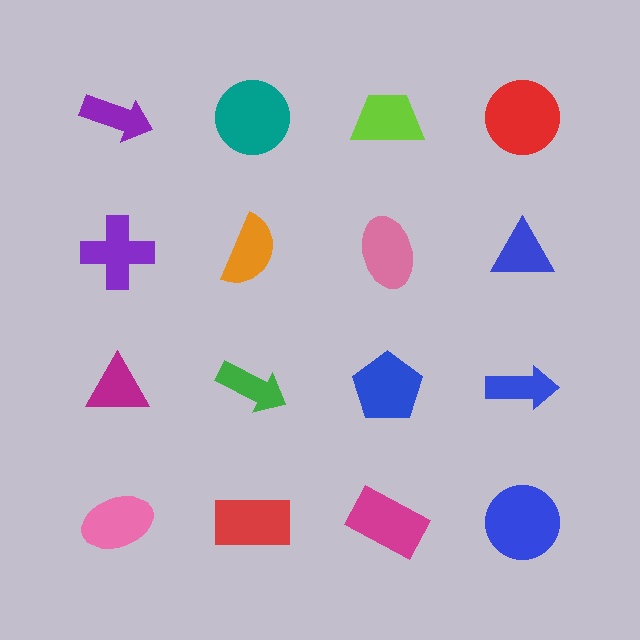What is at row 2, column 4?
A blue triangle.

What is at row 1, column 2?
A teal circle.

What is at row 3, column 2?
A green arrow.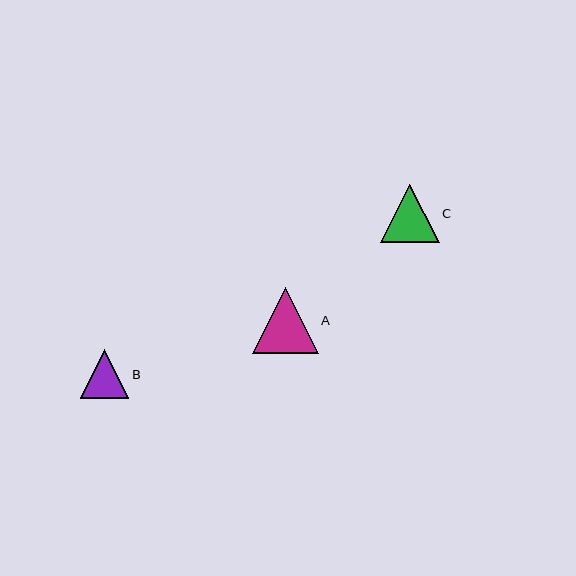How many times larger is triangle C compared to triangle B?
Triangle C is approximately 1.2 times the size of triangle B.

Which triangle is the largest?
Triangle A is the largest with a size of approximately 65 pixels.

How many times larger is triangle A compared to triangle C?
Triangle A is approximately 1.1 times the size of triangle C.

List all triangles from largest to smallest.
From largest to smallest: A, C, B.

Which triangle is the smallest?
Triangle B is the smallest with a size of approximately 49 pixels.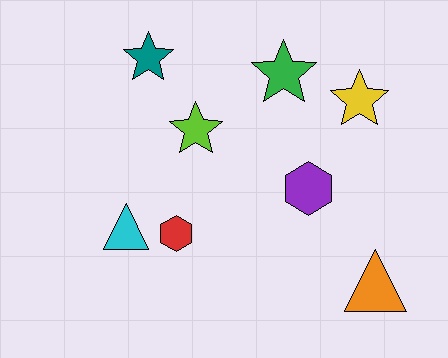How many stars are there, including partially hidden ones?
There are 4 stars.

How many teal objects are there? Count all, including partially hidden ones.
There is 1 teal object.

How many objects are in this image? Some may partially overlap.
There are 8 objects.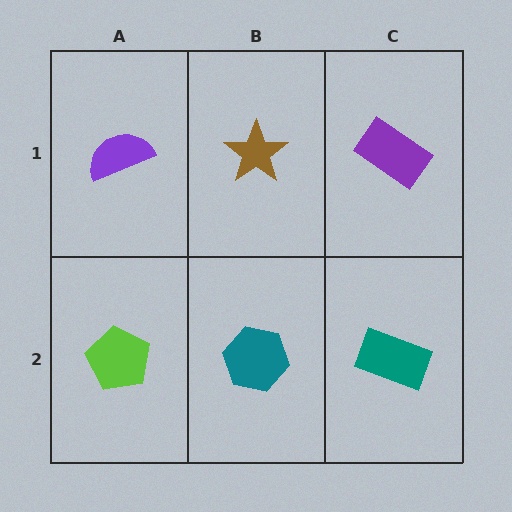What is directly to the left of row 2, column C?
A teal hexagon.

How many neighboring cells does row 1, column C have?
2.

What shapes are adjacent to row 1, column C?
A teal rectangle (row 2, column C), a brown star (row 1, column B).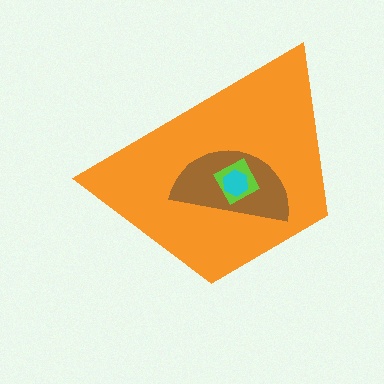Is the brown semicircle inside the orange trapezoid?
Yes.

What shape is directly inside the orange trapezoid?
The brown semicircle.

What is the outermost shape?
The orange trapezoid.